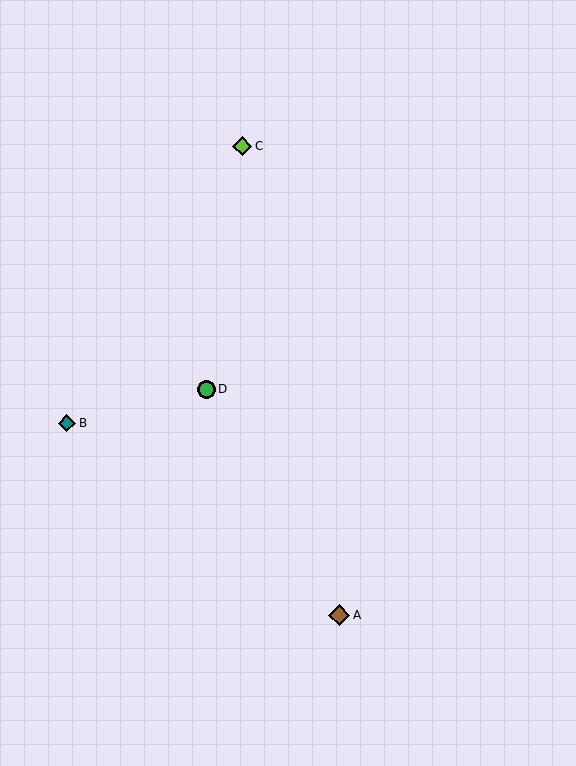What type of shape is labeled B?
Shape B is a teal diamond.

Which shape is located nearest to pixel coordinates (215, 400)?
The green circle (labeled D) at (206, 389) is nearest to that location.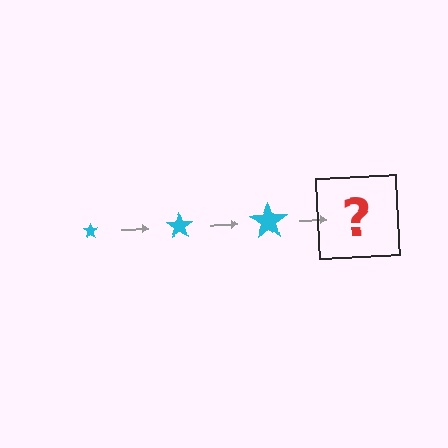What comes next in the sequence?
The next element should be a cyan star, larger than the previous one.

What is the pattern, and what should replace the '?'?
The pattern is that the star gets progressively larger each step. The '?' should be a cyan star, larger than the previous one.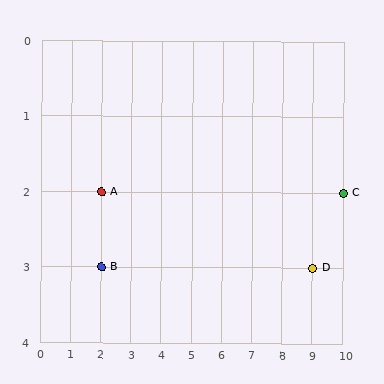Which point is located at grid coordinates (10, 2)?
Point C is at (10, 2).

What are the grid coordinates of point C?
Point C is at grid coordinates (10, 2).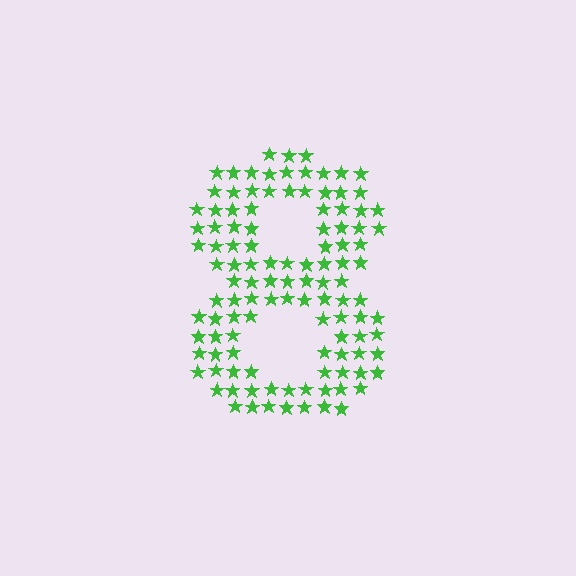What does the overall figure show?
The overall figure shows the digit 8.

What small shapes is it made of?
It is made of small stars.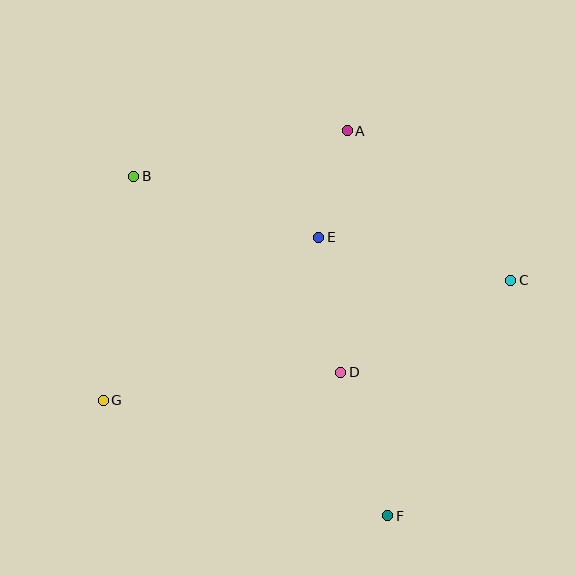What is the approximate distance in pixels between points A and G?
The distance between A and G is approximately 364 pixels.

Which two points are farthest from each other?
Points C and G are farthest from each other.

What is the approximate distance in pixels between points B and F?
The distance between B and F is approximately 424 pixels.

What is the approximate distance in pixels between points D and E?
The distance between D and E is approximately 137 pixels.